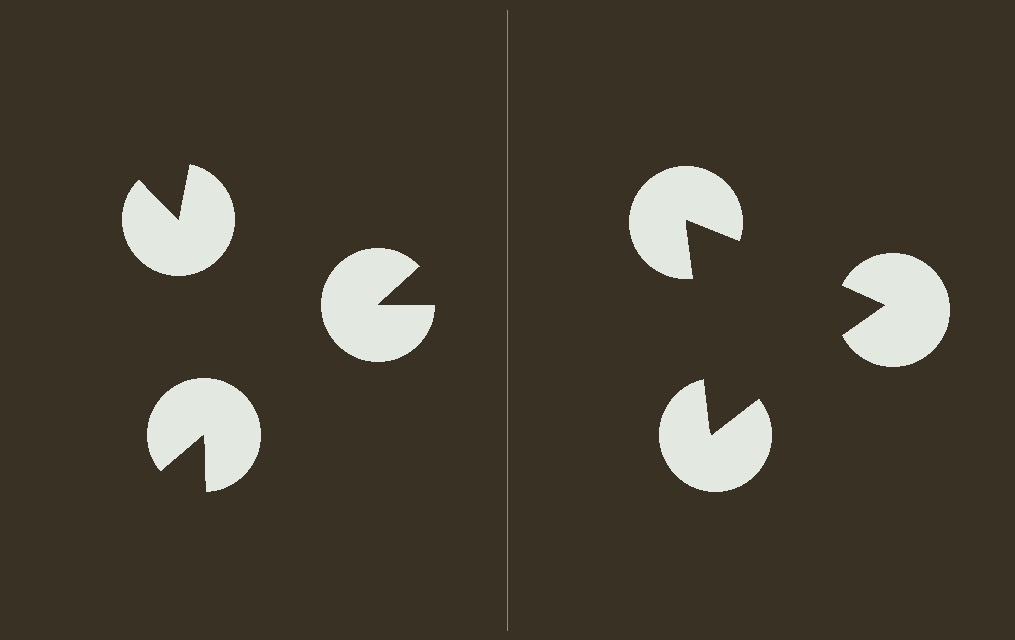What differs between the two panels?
The pac-man discs are positioned identically on both sides; only the wedge orientations differ. On the right they align to a triangle; on the left they are misaligned.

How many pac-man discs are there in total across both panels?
6 — 3 on each side.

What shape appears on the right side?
An illusory triangle.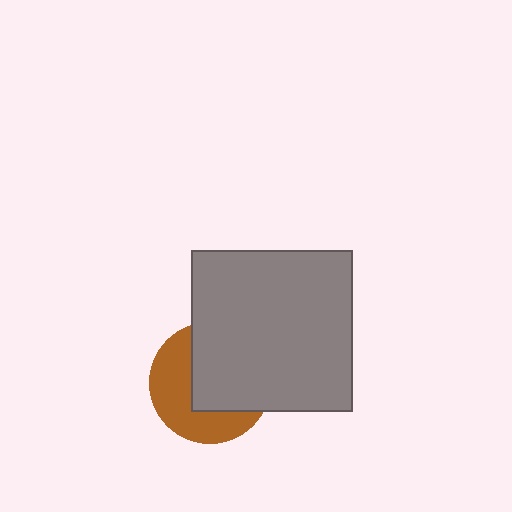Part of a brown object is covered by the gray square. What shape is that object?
It is a circle.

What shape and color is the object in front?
The object in front is a gray square.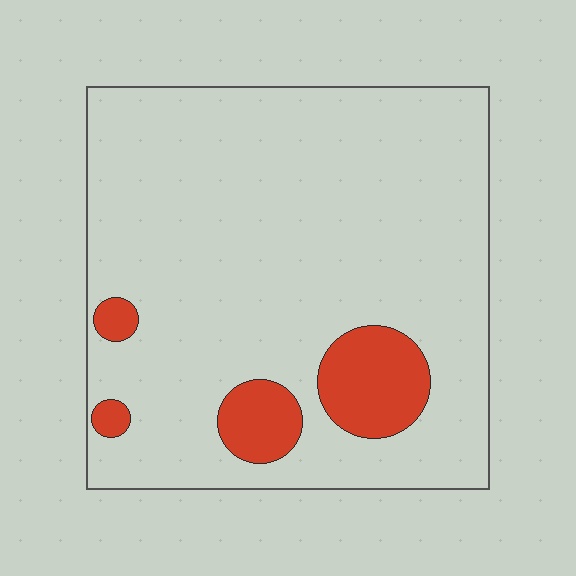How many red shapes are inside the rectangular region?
4.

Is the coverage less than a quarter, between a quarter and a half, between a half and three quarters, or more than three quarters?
Less than a quarter.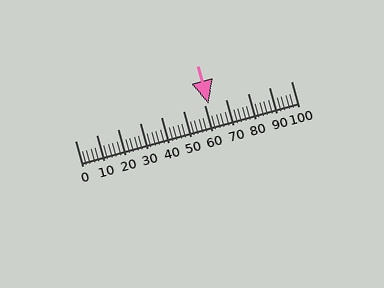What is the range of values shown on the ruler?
The ruler shows values from 0 to 100.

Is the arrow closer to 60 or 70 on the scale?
The arrow is closer to 60.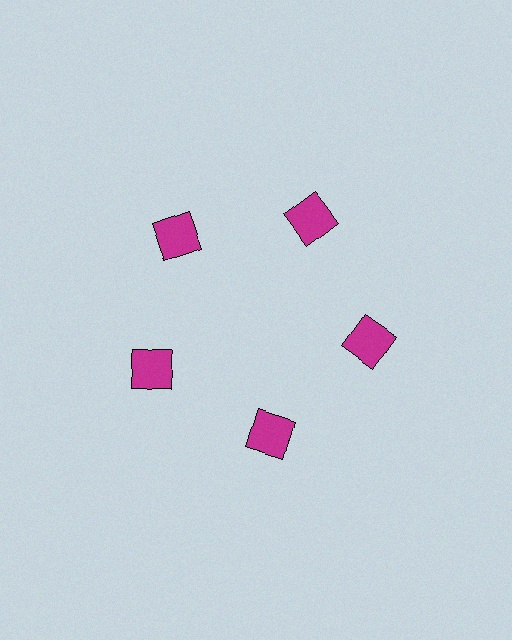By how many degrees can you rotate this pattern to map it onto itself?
The pattern maps onto itself every 72 degrees of rotation.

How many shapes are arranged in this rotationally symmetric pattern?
There are 5 shapes, arranged in 5 groups of 1.